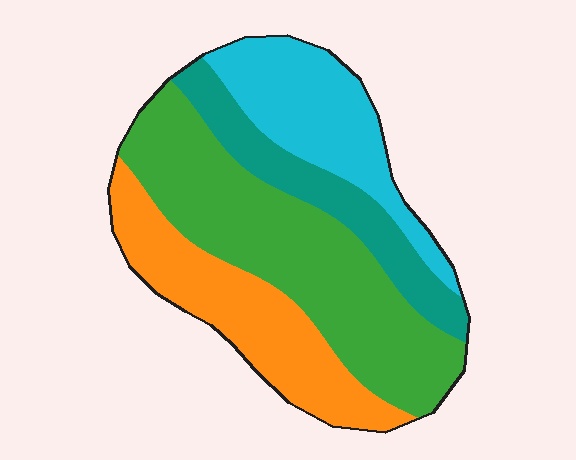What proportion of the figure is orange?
Orange takes up less than a quarter of the figure.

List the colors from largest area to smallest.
From largest to smallest: green, orange, cyan, teal.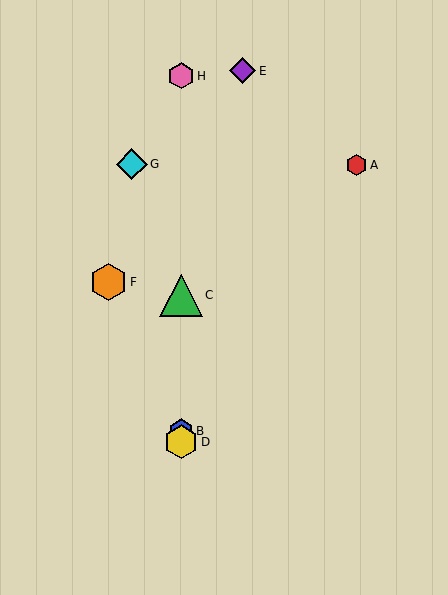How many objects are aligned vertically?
4 objects (B, C, D, H) are aligned vertically.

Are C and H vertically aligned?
Yes, both are at x≈181.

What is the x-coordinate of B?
Object B is at x≈181.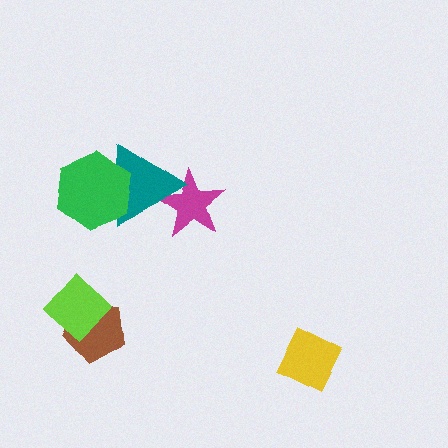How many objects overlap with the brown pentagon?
1 object overlaps with the brown pentagon.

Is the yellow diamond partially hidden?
No, no other shape covers it.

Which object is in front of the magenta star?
The teal triangle is in front of the magenta star.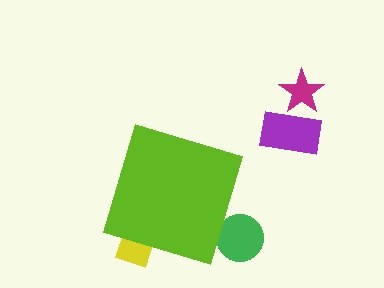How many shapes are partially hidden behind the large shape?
2 shapes are partially hidden.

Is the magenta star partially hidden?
No, the magenta star is fully visible.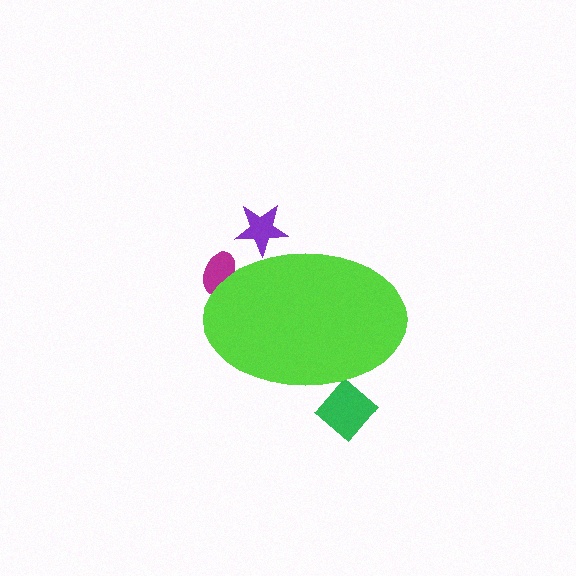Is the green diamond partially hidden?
Yes, the green diamond is partially hidden behind the lime ellipse.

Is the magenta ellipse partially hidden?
Yes, the magenta ellipse is partially hidden behind the lime ellipse.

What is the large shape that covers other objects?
A lime ellipse.